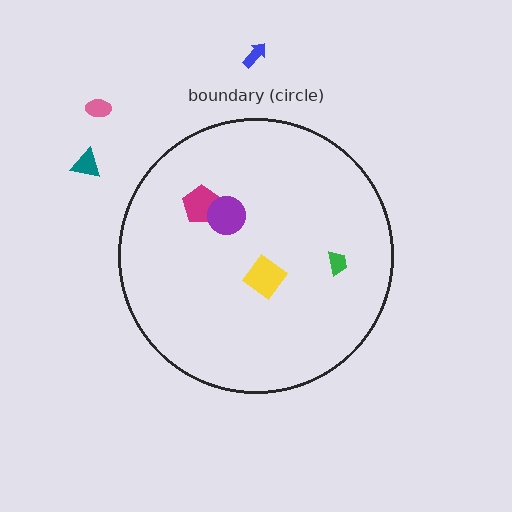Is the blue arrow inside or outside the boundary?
Outside.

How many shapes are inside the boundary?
4 inside, 3 outside.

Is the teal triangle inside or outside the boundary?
Outside.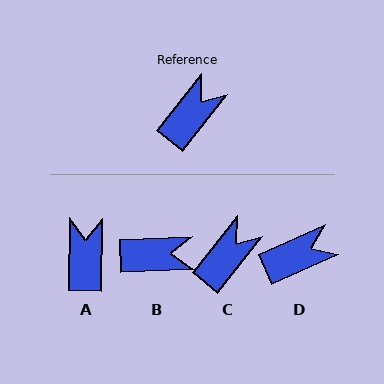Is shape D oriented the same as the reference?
No, it is off by about 28 degrees.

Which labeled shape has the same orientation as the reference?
C.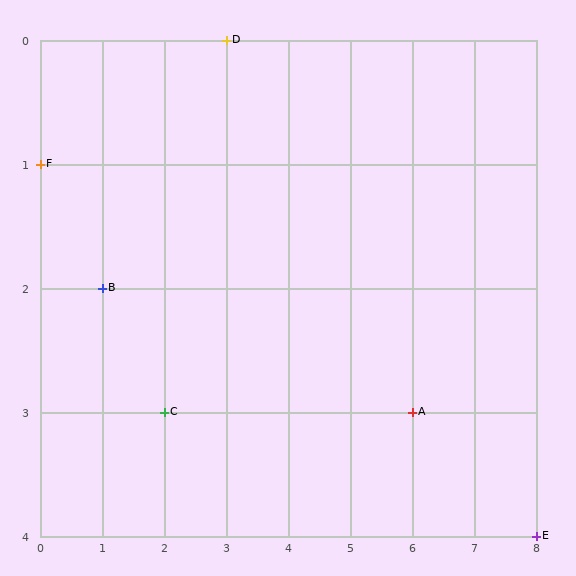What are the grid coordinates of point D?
Point D is at grid coordinates (3, 0).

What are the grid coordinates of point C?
Point C is at grid coordinates (2, 3).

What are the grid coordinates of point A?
Point A is at grid coordinates (6, 3).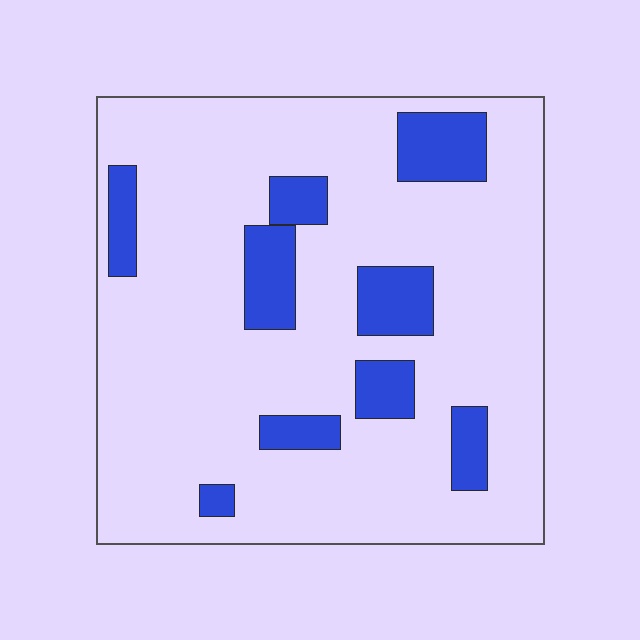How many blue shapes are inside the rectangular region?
9.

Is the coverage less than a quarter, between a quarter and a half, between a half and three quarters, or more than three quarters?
Less than a quarter.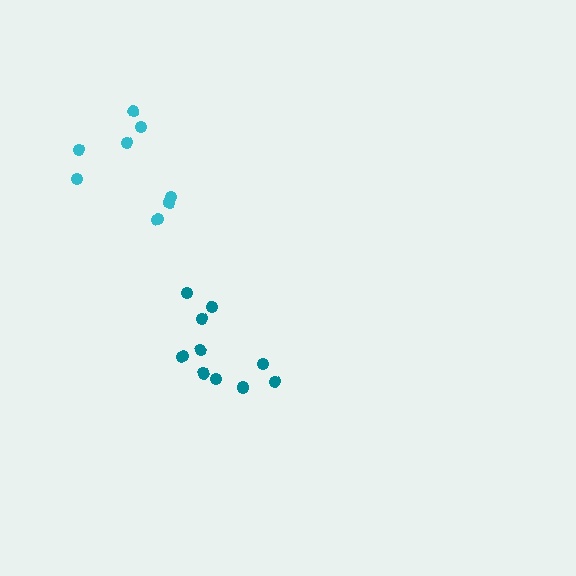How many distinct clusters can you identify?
There are 2 distinct clusters.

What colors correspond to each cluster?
The clusters are colored: teal, cyan.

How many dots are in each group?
Group 1: 10 dots, Group 2: 8 dots (18 total).